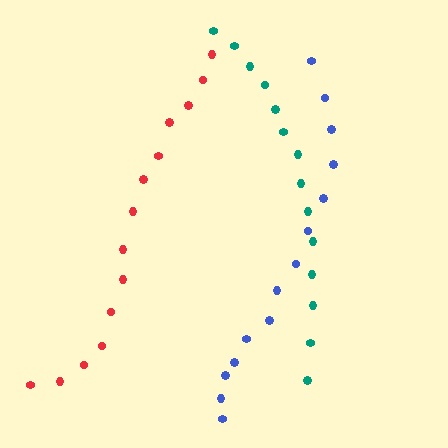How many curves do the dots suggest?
There are 3 distinct paths.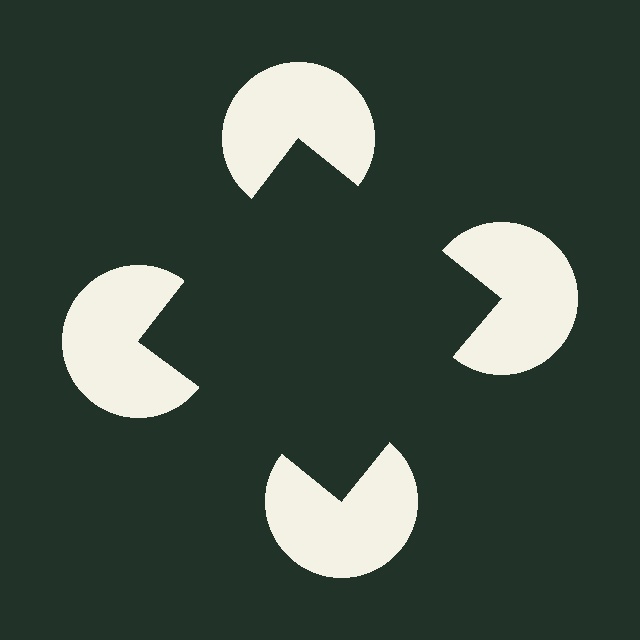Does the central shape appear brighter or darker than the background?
It typically appears slightly darker than the background, even though no actual brightness change is drawn.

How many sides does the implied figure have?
4 sides.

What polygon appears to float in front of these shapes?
An illusory square — its edges are inferred from the aligned wedge cuts in the pac-man discs, not physically drawn.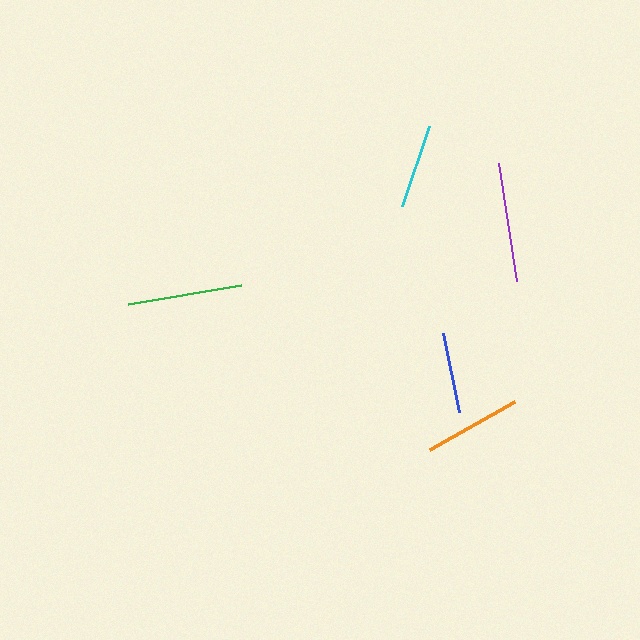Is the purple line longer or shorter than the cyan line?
The purple line is longer than the cyan line.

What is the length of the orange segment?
The orange segment is approximately 97 pixels long.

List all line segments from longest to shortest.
From longest to shortest: purple, green, orange, cyan, blue.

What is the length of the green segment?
The green segment is approximately 115 pixels long.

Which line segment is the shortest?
The blue line is the shortest at approximately 81 pixels.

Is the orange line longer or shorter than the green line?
The green line is longer than the orange line.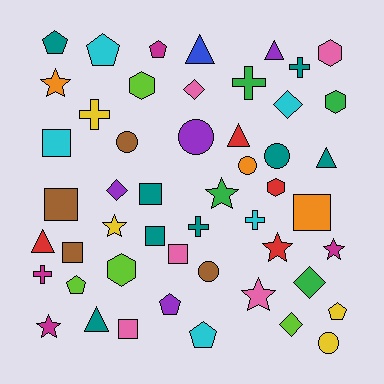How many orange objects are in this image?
There are 3 orange objects.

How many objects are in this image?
There are 50 objects.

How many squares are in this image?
There are 8 squares.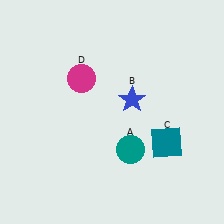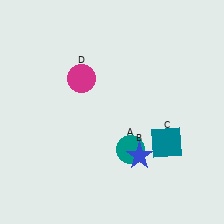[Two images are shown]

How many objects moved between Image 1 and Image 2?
1 object moved between the two images.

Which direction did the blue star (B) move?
The blue star (B) moved down.